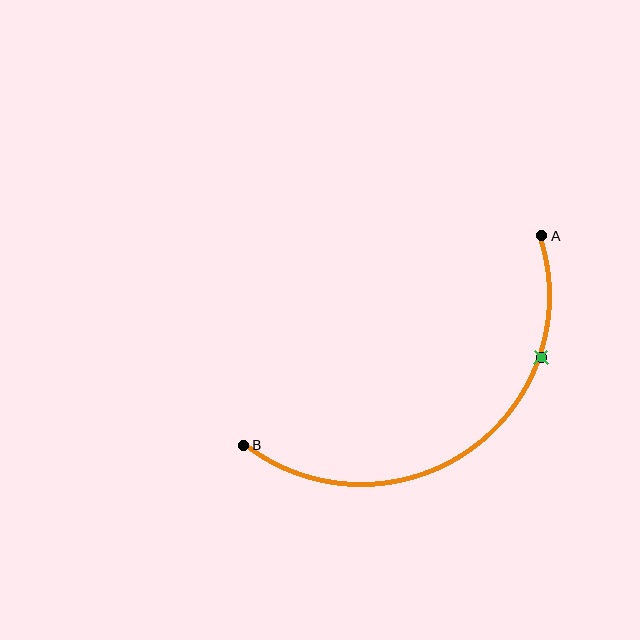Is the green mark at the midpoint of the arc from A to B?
No. The green mark lies on the arc but is closer to endpoint A. The arc midpoint would be at the point on the curve equidistant along the arc from both A and B.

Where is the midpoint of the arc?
The arc midpoint is the point on the curve farthest from the straight line joining A and B. It sits below and to the right of that line.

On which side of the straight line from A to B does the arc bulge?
The arc bulges below and to the right of the straight line connecting A and B.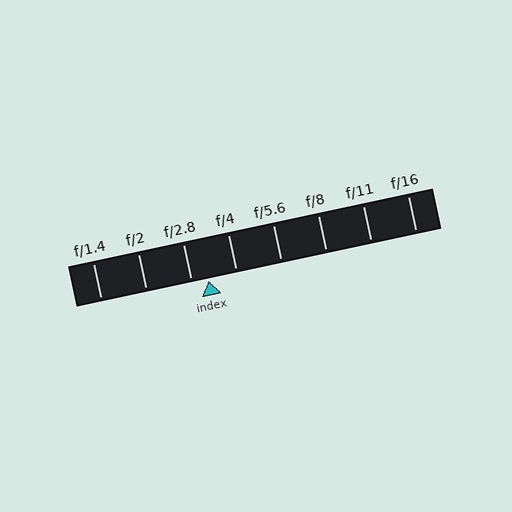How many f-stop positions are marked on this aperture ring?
There are 8 f-stop positions marked.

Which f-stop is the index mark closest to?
The index mark is closest to f/2.8.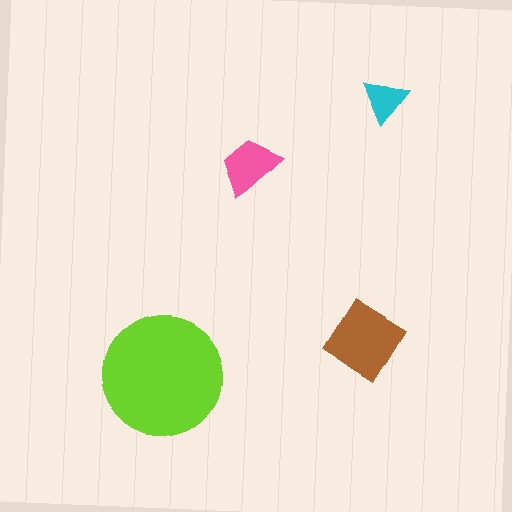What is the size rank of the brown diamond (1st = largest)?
2nd.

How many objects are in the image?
There are 4 objects in the image.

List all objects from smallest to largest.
The cyan triangle, the pink trapezoid, the brown diamond, the lime circle.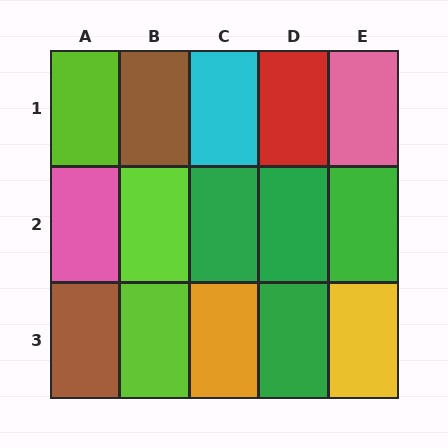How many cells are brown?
2 cells are brown.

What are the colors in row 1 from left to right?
Lime, brown, cyan, red, pink.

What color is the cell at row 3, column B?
Lime.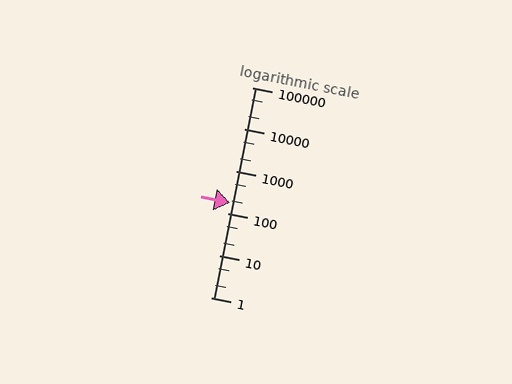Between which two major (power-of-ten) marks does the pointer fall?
The pointer is between 100 and 1000.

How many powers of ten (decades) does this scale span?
The scale spans 5 decades, from 1 to 100000.